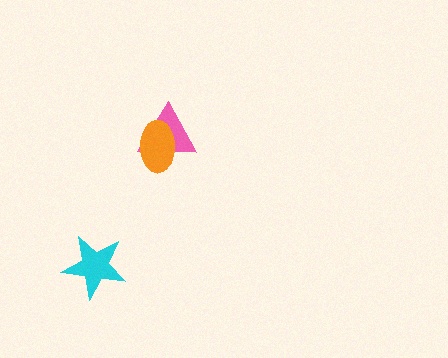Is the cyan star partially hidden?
No, no other shape covers it.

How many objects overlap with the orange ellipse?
1 object overlaps with the orange ellipse.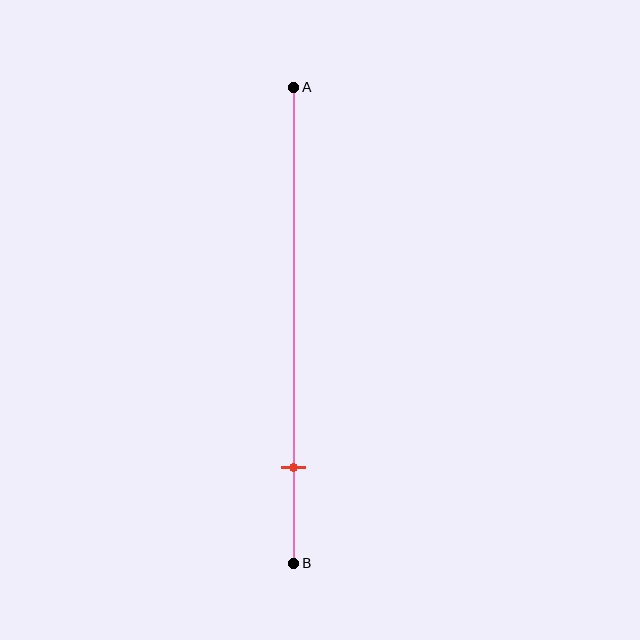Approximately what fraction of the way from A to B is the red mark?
The red mark is approximately 80% of the way from A to B.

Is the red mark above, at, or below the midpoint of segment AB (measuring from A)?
The red mark is below the midpoint of segment AB.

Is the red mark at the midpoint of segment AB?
No, the mark is at about 80% from A, not at the 50% midpoint.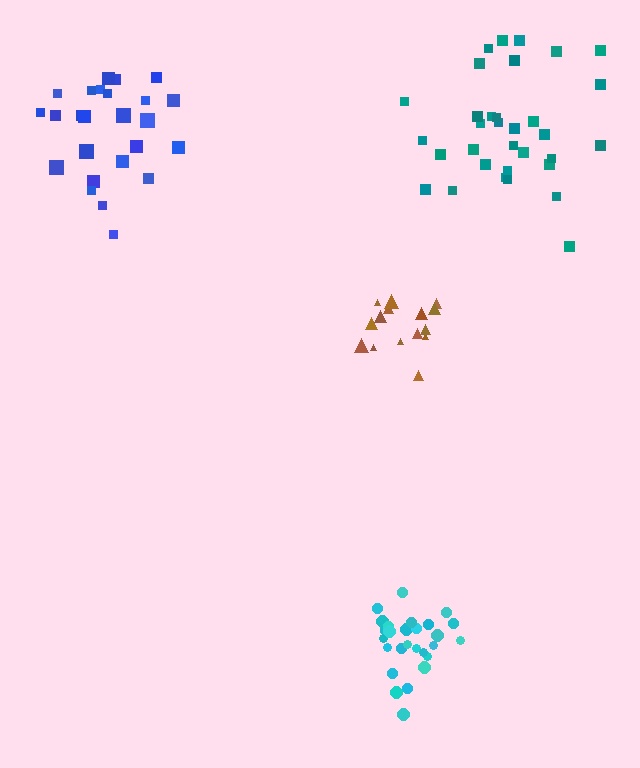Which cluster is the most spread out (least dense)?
Teal.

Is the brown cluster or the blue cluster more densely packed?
Brown.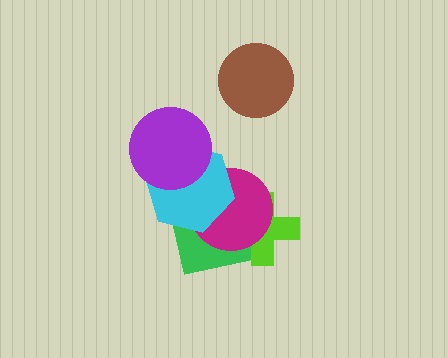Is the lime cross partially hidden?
Yes, it is partially covered by another shape.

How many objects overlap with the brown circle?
0 objects overlap with the brown circle.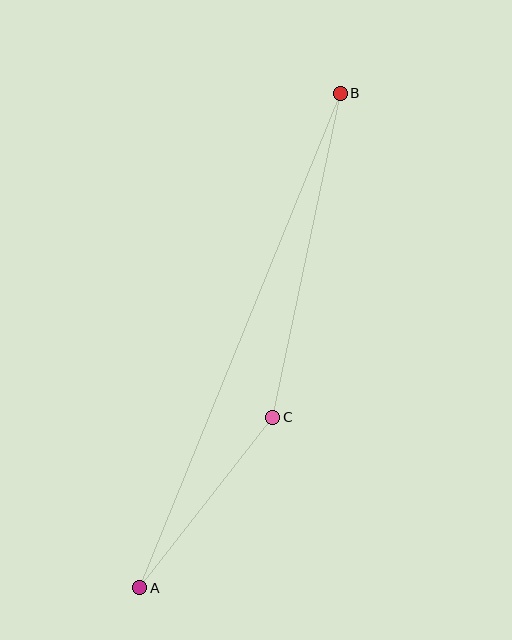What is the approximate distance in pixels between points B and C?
The distance between B and C is approximately 331 pixels.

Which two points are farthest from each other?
Points A and B are farthest from each other.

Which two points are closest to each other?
Points A and C are closest to each other.